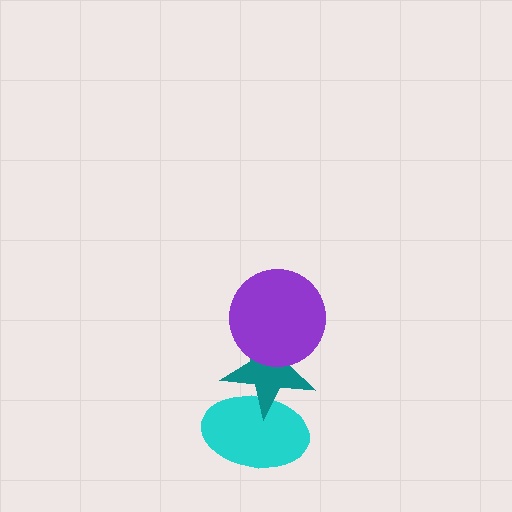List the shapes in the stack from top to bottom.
From top to bottom: the purple circle, the teal star, the cyan ellipse.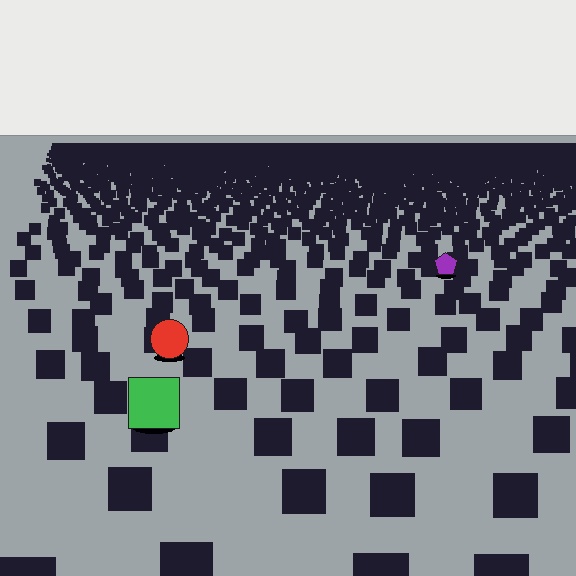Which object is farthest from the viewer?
The purple pentagon is farthest from the viewer. It appears smaller and the ground texture around it is denser.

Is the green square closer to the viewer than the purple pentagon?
Yes. The green square is closer — you can tell from the texture gradient: the ground texture is coarser near it.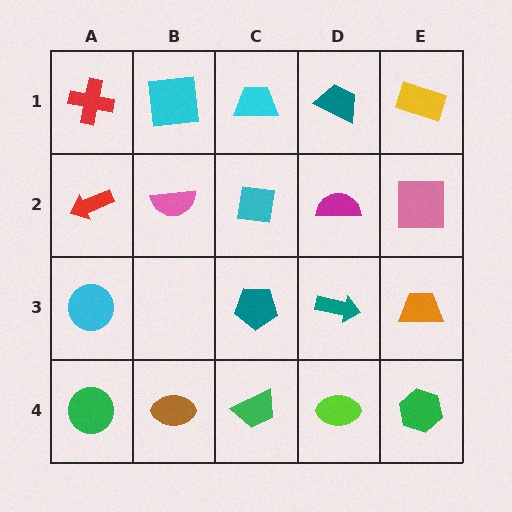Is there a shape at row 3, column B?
No, that cell is empty.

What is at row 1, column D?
A teal trapezoid.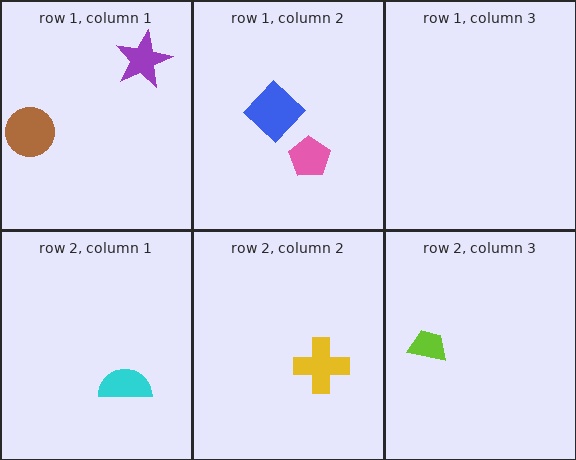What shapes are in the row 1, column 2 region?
The blue diamond, the pink pentagon.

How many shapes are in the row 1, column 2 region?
2.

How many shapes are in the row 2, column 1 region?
1.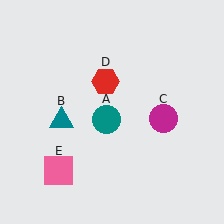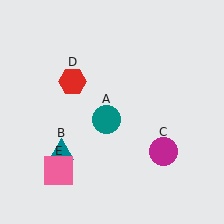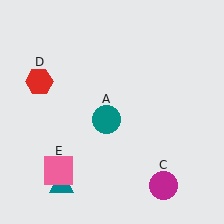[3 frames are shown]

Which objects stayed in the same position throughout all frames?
Teal circle (object A) and pink square (object E) remained stationary.